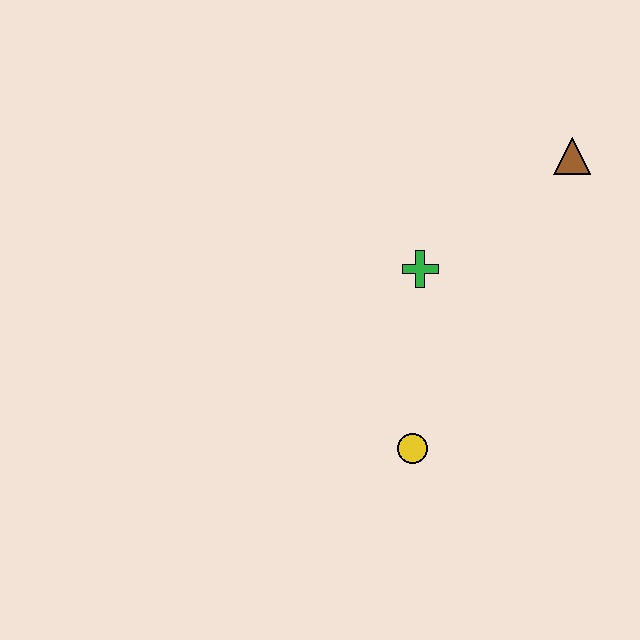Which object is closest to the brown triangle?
The green cross is closest to the brown triangle.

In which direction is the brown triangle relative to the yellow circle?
The brown triangle is above the yellow circle.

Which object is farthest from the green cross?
The brown triangle is farthest from the green cross.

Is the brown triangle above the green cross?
Yes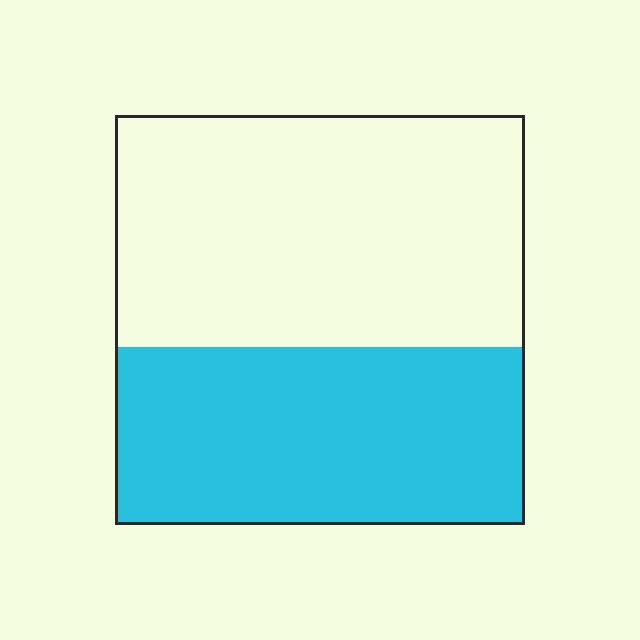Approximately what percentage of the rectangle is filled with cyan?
Approximately 45%.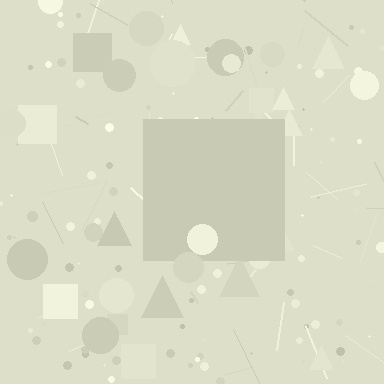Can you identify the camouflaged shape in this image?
The camouflaged shape is a square.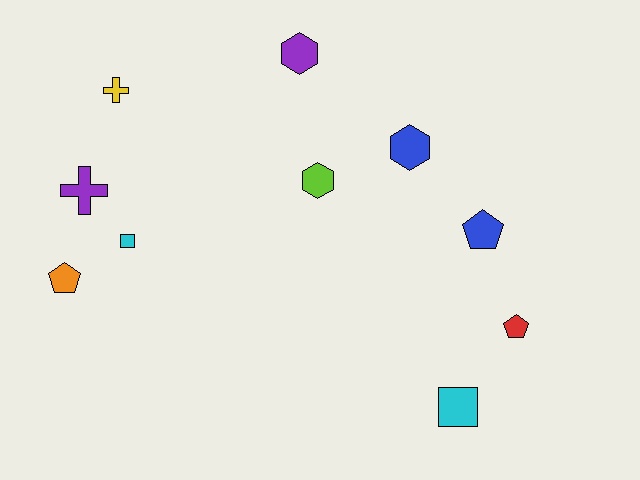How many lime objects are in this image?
There is 1 lime object.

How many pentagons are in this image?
There are 3 pentagons.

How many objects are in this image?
There are 10 objects.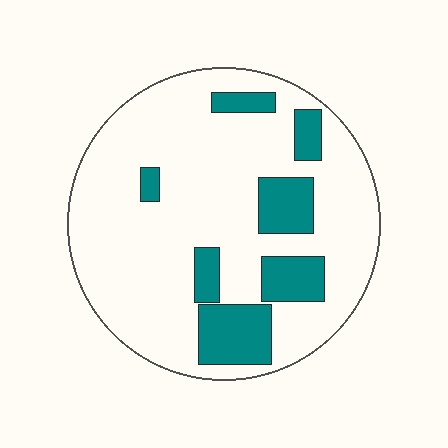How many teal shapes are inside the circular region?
7.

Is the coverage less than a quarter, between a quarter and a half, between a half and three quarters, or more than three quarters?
Less than a quarter.